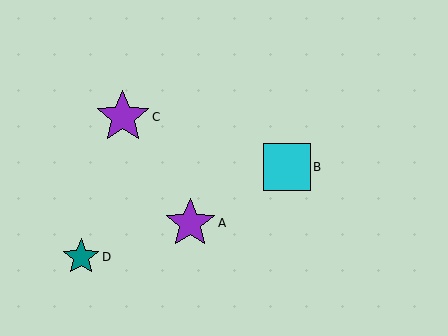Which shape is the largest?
The purple star (labeled C) is the largest.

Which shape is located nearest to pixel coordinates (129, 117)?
The purple star (labeled C) at (123, 117) is nearest to that location.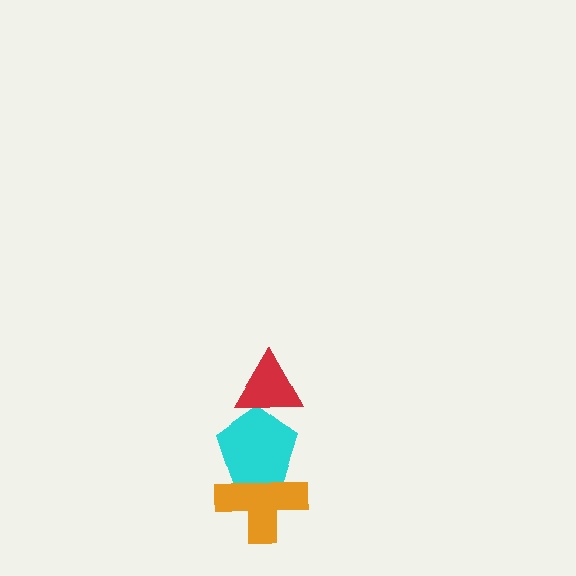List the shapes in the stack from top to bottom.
From top to bottom: the red triangle, the cyan pentagon, the orange cross.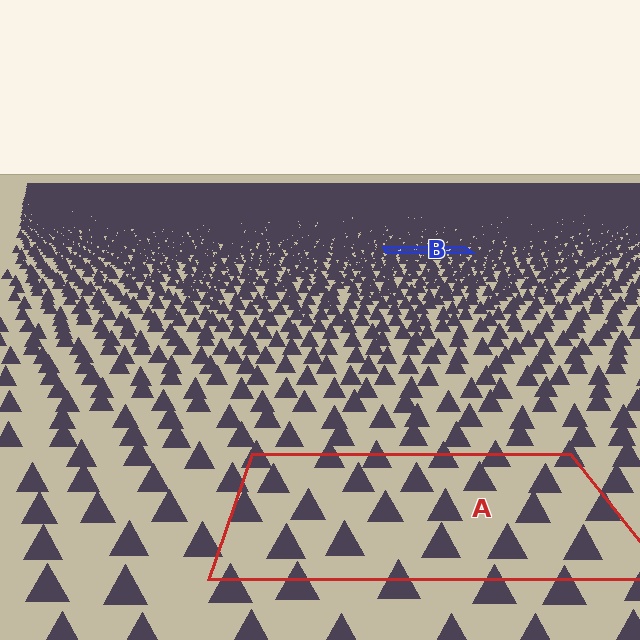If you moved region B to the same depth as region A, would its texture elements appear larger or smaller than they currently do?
They would appear larger. At a closer depth, the same texture elements are projected at a bigger on-screen size.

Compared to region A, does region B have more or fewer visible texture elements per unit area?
Region B has more texture elements per unit area — they are packed more densely because it is farther away.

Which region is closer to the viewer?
Region A is closer. The texture elements there are larger and more spread out.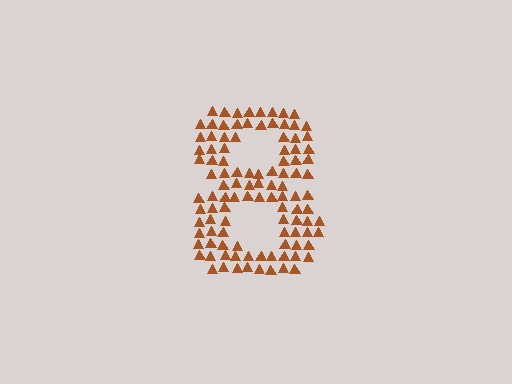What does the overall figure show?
The overall figure shows the digit 8.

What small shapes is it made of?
It is made of small triangles.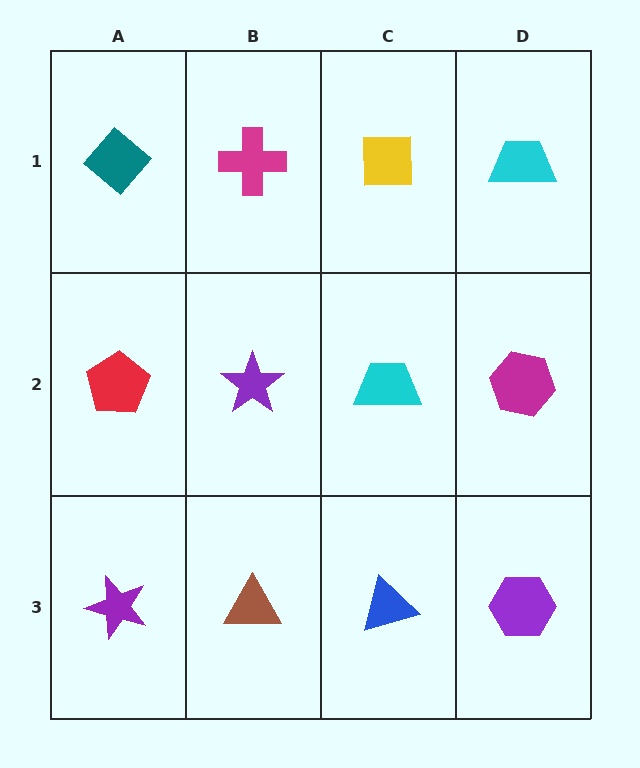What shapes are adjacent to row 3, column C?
A cyan trapezoid (row 2, column C), a brown triangle (row 3, column B), a purple hexagon (row 3, column D).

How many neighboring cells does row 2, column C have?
4.